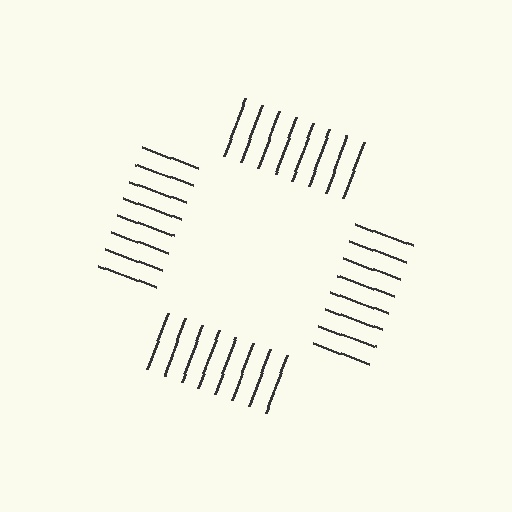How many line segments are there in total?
32 — 8 along each of the 4 edges.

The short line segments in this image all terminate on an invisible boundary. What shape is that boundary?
An illusory square — the line segments terminate on its edges but no continuous stroke is drawn.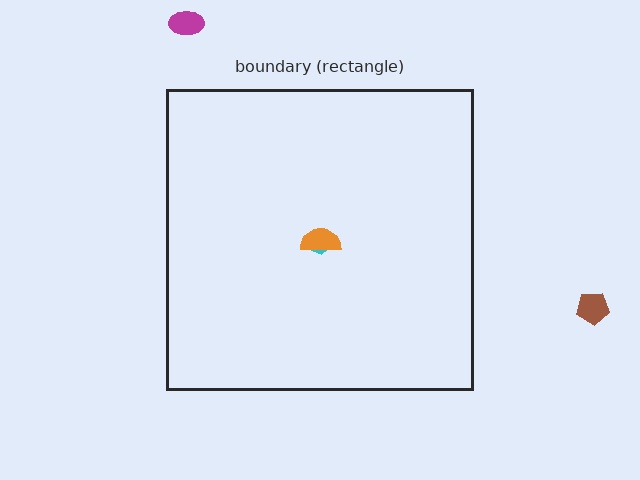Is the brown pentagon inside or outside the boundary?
Outside.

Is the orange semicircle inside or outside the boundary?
Inside.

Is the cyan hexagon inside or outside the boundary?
Inside.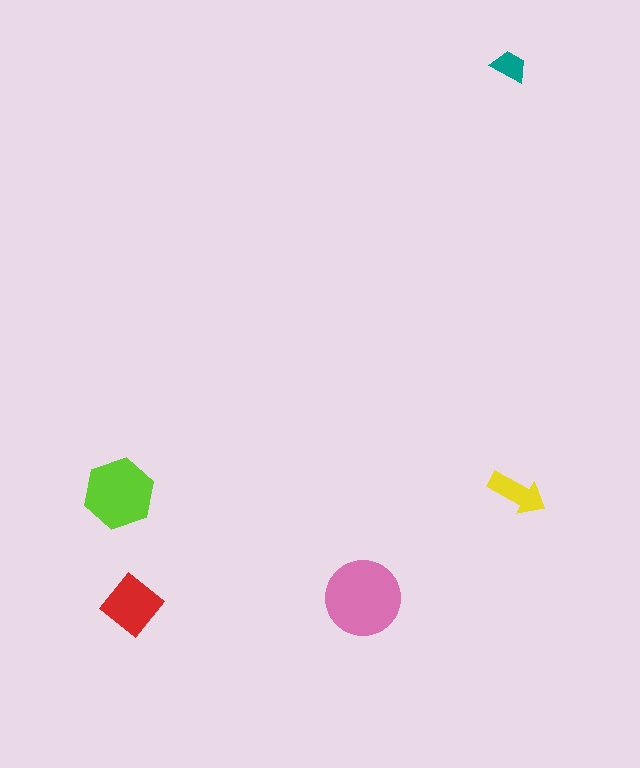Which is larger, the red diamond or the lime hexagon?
The lime hexagon.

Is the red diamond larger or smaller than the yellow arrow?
Larger.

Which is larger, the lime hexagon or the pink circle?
The pink circle.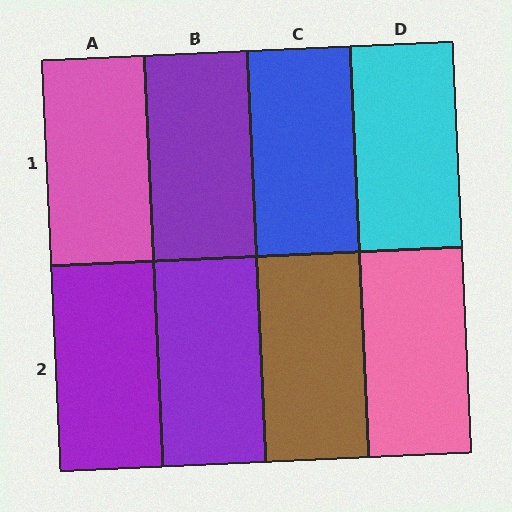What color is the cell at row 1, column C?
Blue.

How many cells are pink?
2 cells are pink.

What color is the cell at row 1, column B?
Purple.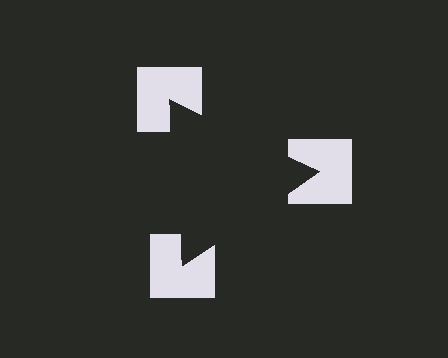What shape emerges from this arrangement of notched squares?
An illusory triangle — its edges are inferred from the aligned wedge cuts in the notched squares, not physically drawn.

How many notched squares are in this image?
There are 3 — one at each vertex of the illusory triangle.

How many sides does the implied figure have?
3 sides.